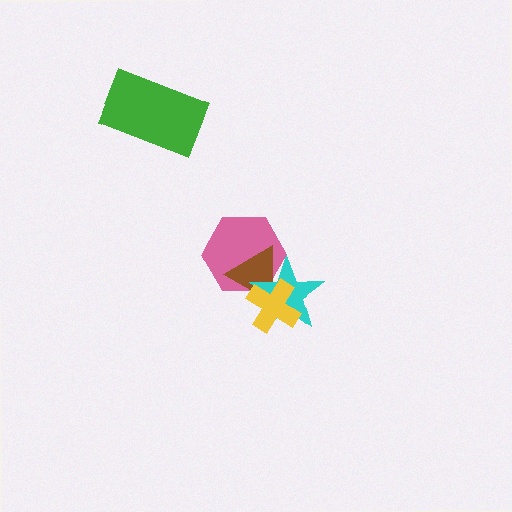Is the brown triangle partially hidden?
Yes, it is partially covered by another shape.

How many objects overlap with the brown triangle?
3 objects overlap with the brown triangle.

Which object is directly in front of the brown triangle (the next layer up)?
The cyan star is directly in front of the brown triangle.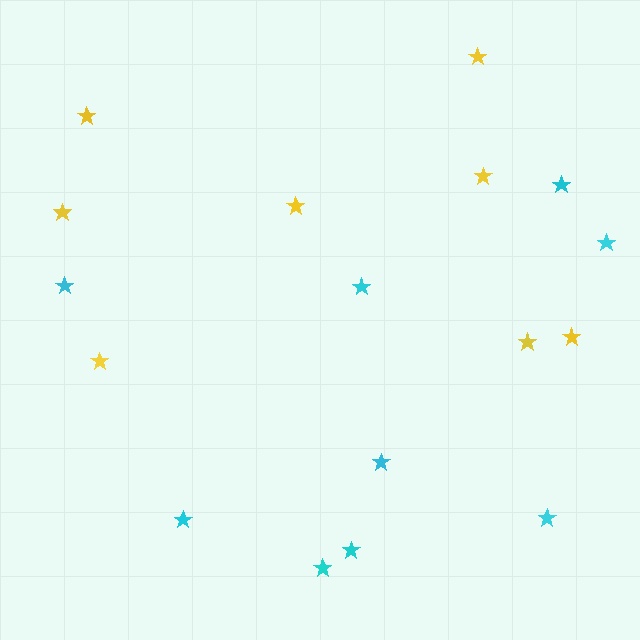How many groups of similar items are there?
There are 2 groups: one group of yellow stars (8) and one group of cyan stars (9).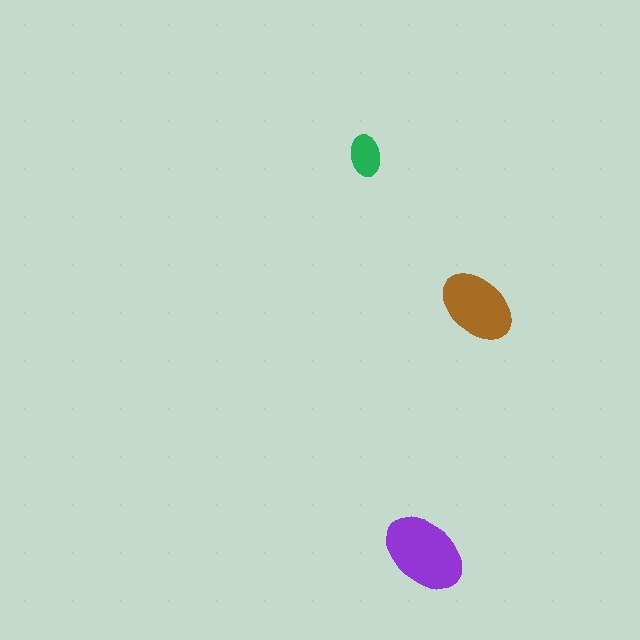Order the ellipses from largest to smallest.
the purple one, the brown one, the green one.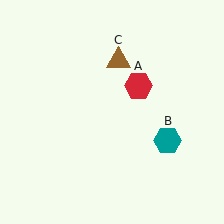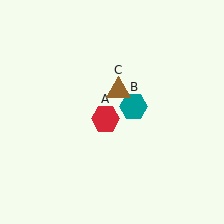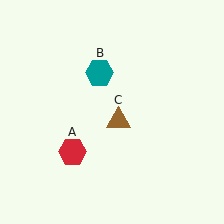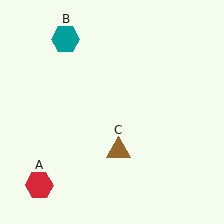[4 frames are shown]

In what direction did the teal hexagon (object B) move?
The teal hexagon (object B) moved up and to the left.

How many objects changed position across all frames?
3 objects changed position: red hexagon (object A), teal hexagon (object B), brown triangle (object C).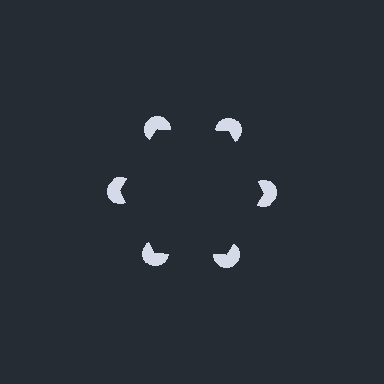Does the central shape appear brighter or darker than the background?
It typically appears slightly darker than the background, even though no actual brightness change is drawn.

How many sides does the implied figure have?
6 sides.